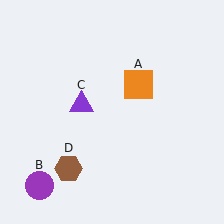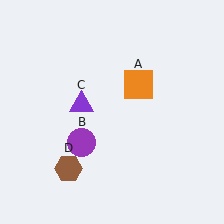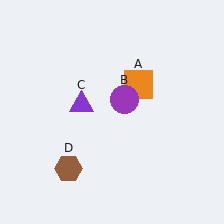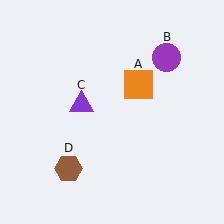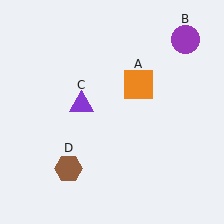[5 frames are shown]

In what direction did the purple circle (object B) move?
The purple circle (object B) moved up and to the right.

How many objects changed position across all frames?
1 object changed position: purple circle (object B).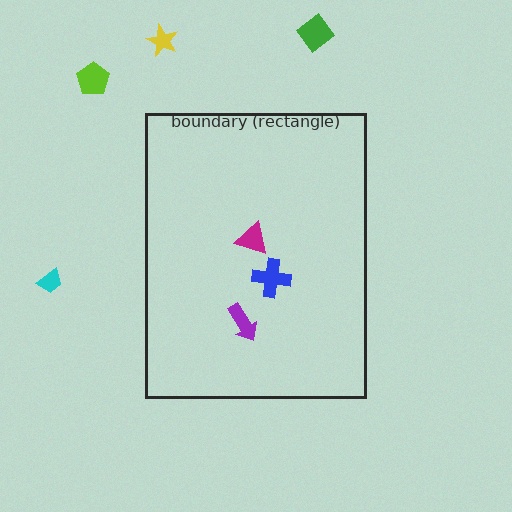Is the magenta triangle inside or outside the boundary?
Inside.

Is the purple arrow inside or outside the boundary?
Inside.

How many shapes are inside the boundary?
3 inside, 4 outside.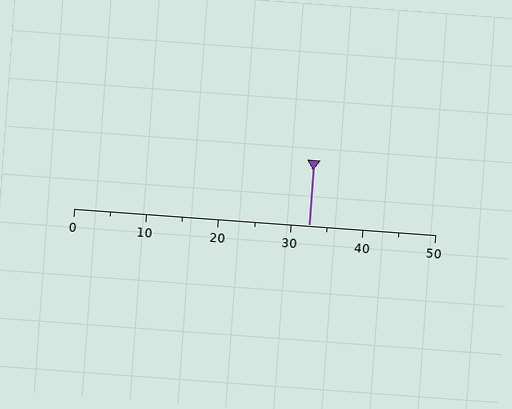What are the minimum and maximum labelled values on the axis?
The axis runs from 0 to 50.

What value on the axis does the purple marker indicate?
The marker indicates approximately 32.5.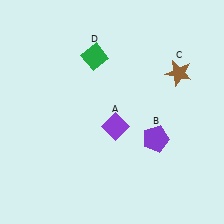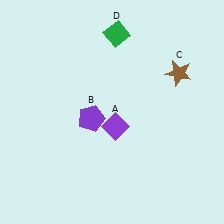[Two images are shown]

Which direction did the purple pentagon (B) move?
The purple pentagon (B) moved left.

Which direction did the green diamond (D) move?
The green diamond (D) moved up.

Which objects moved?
The objects that moved are: the purple pentagon (B), the green diamond (D).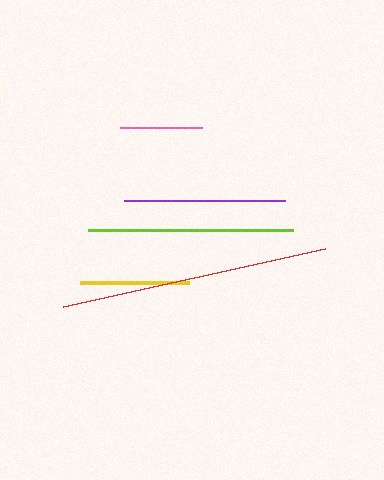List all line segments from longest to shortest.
From longest to shortest: red, lime, purple, yellow, pink.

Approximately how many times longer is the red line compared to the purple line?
The red line is approximately 1.7 times the length of the purple line.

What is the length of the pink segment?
The pink segment is approximately 83 pixels long.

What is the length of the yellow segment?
The yellow segment is approximately 109 pixels long.